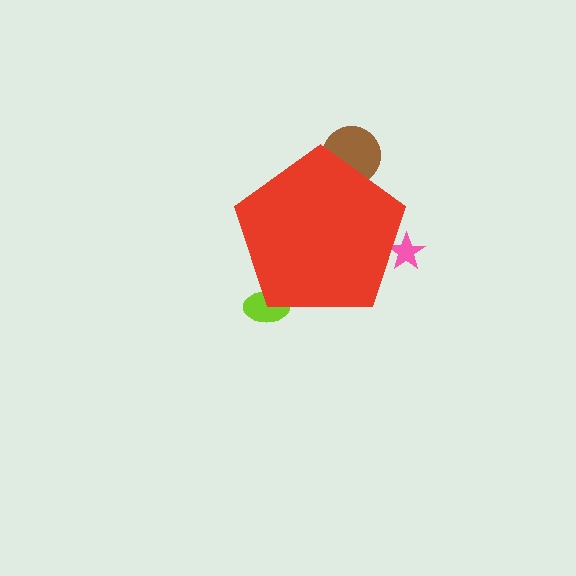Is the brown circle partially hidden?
Yes, the brown circle is partially hidden behind the red pentagon.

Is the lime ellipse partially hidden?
Yes, the lime ellipse is partially hidden behind the red pentagon.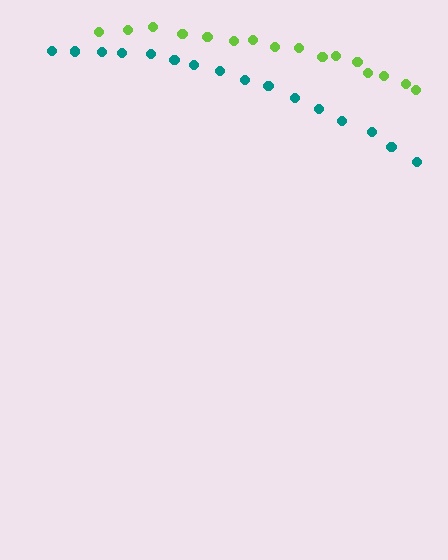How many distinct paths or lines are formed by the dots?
There are 2 distinct paths.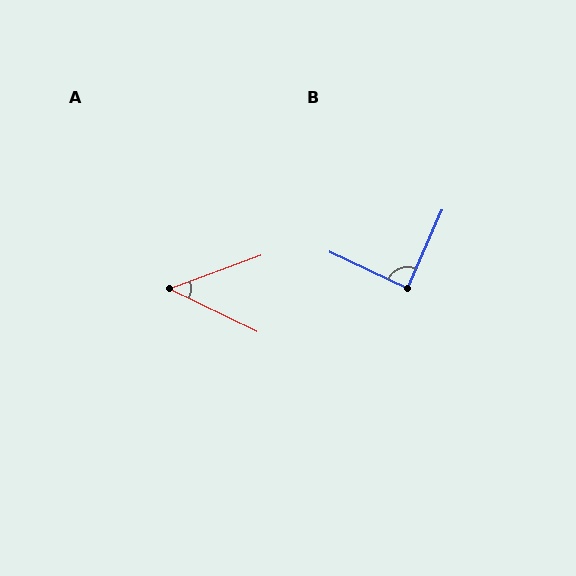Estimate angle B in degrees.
Approximately 89 degrees.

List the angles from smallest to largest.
A (46°), B (89°).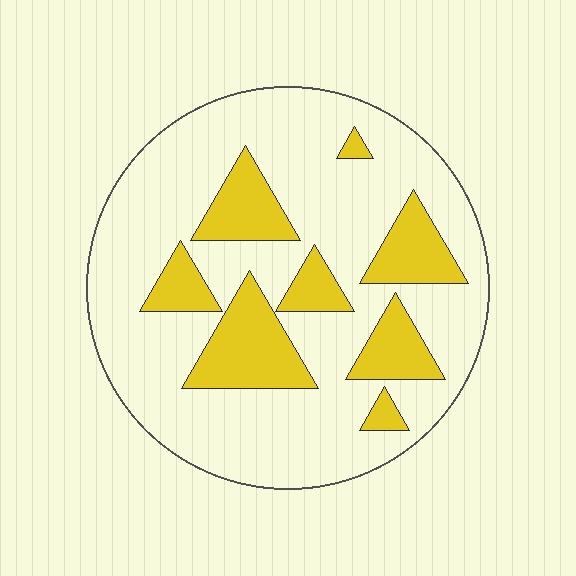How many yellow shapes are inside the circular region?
8.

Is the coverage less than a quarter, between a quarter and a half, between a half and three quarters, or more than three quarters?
Less than a quarter.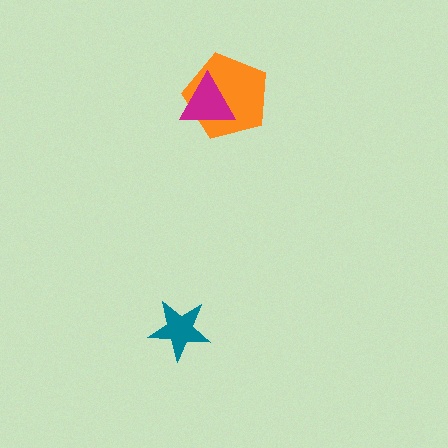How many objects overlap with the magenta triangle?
1 object overlaps with the magenta triangle.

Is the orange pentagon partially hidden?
Yes, it is partially covered by another shape.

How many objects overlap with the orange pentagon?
1 object overlaps with the orange pentagon.